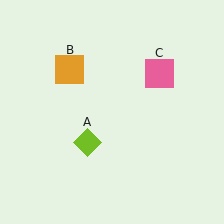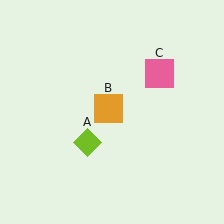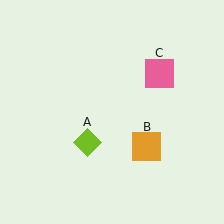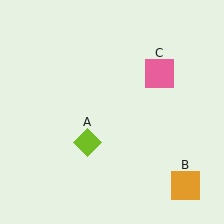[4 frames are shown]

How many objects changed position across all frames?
1 object changed position: orange square (object B).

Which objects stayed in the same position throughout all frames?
Lime diamond (object A) and pink square (object C) remained stationary.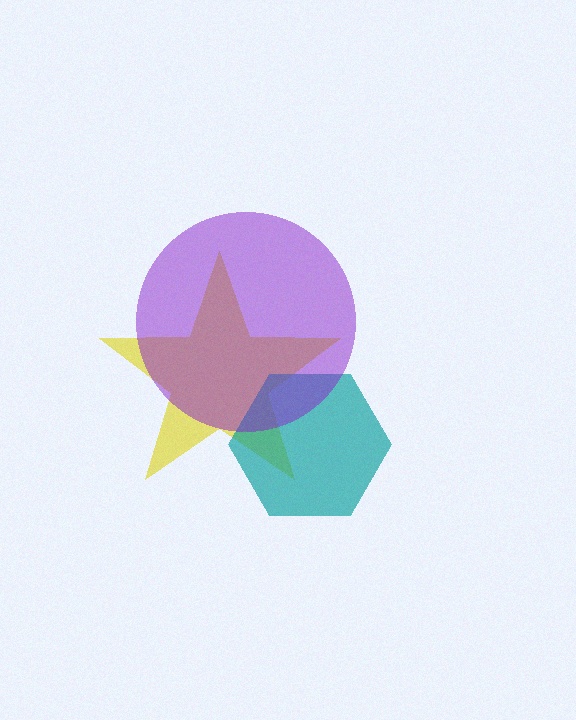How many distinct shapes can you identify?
There are 3 distinct shapes: a yellow star, a teal hexagon, a purple circle.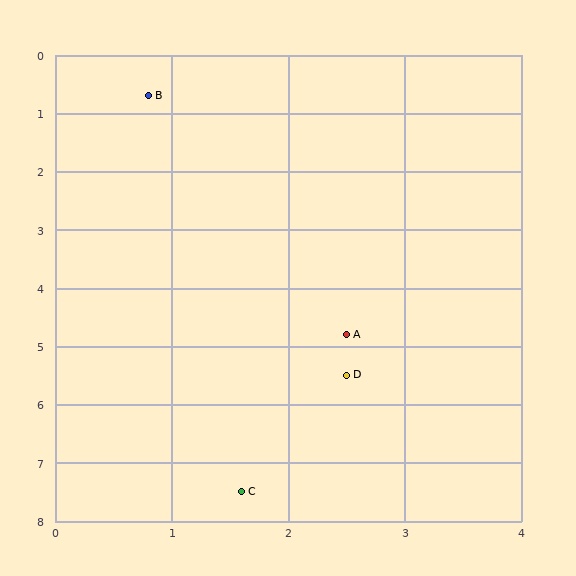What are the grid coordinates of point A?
Point A is at approximately (2.5, 4.8).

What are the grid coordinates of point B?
Point B is at approximately (0.8, 0.7).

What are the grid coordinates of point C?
Point C is at approximately (1.6, 7.5).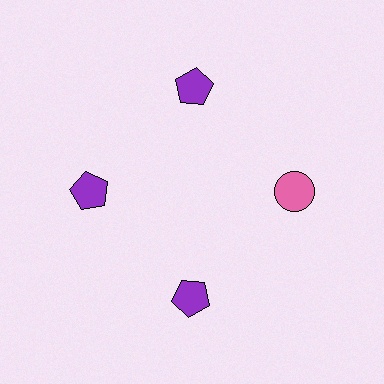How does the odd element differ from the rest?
It differs in both color (pink instead of purple) and shape (circle instead of pentagon).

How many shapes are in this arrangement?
There are 4 shapes arranged in a ring pattern.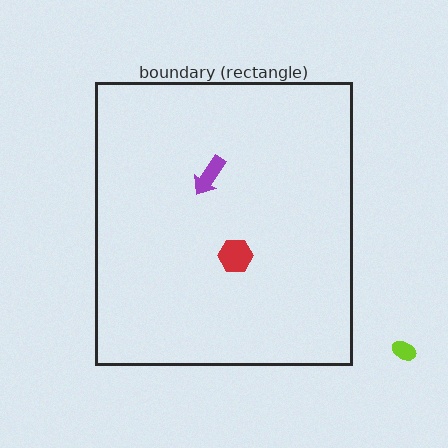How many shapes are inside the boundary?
2 inside, 1 outside.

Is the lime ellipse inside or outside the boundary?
Outside.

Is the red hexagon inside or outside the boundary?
Inside.